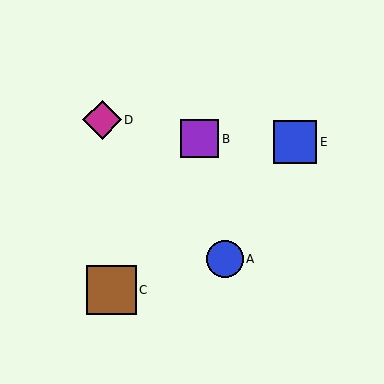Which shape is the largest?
The brown square (labeled C) is the largest.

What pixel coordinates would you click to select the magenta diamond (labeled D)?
Click at (102, 120) to select the magenta diamond D.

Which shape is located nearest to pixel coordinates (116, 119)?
The magenta diamond (labeled D) at (102, 120) is nearest to that location.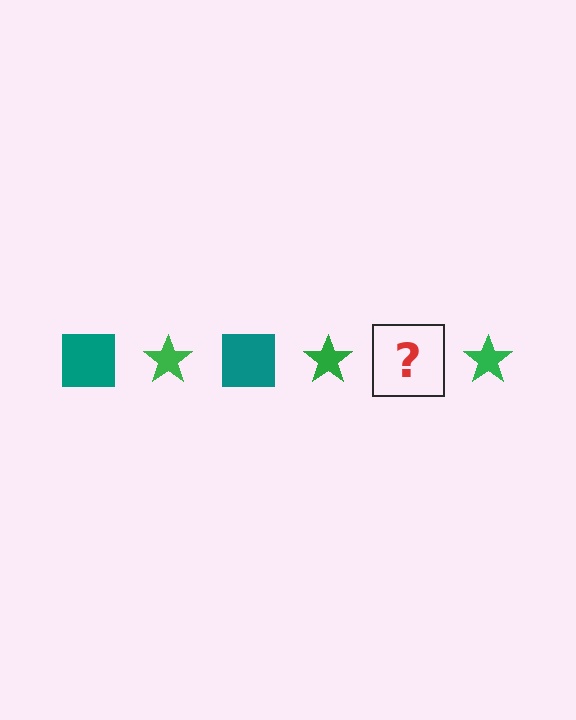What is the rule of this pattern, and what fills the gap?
The rule is that the pattern alternates between teal square and green star. The gap should be filled with a teal square.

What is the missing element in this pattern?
The missing element is a teal square.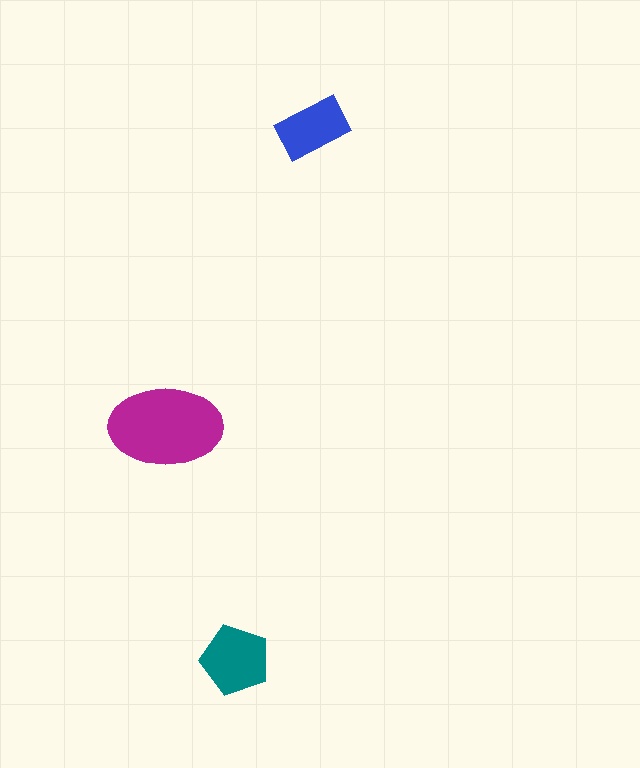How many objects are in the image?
There are 3 objects in the image.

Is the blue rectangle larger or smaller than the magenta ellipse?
Smaller.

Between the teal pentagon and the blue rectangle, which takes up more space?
The teal pentagon.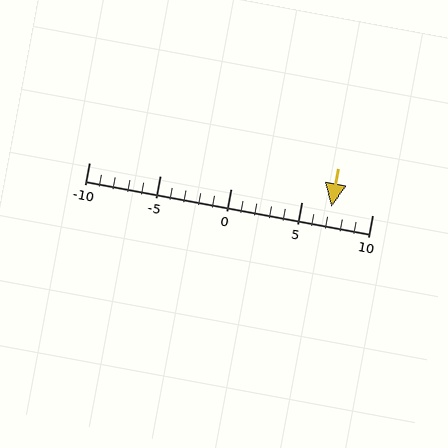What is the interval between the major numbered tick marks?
The major tick marks are spaced 5 units apart.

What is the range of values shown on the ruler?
The ruler shows values from -10 to 10.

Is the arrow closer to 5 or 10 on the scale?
The arrow is closer to 5.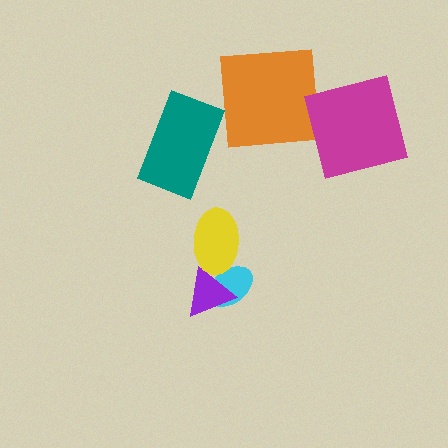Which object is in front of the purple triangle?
The yellow ellipse is in front of the purple triangle.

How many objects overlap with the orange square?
0 objects overlap with the orange square.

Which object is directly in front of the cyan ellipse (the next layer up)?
The purple triangle is directly in front of the cyan ellipse.